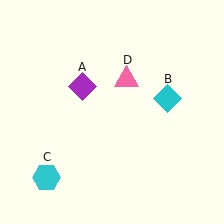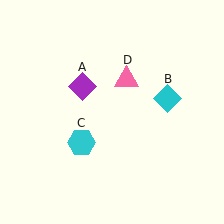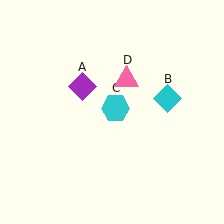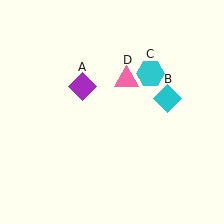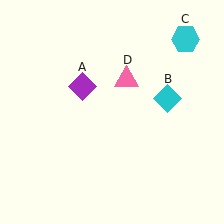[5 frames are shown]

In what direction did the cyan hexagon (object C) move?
The cyan hexagon (object C) moved up and to the right.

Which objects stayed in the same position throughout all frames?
Purple diamond (object A) and cyan diamond (object B) and pink triangle (object D) remained stationary.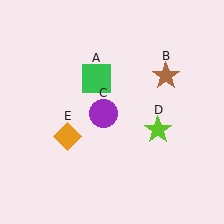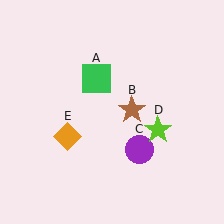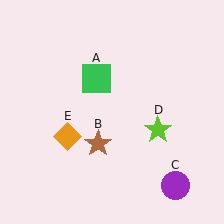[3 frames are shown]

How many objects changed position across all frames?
2 objects changed position: brown star (object B), purple circle (object C).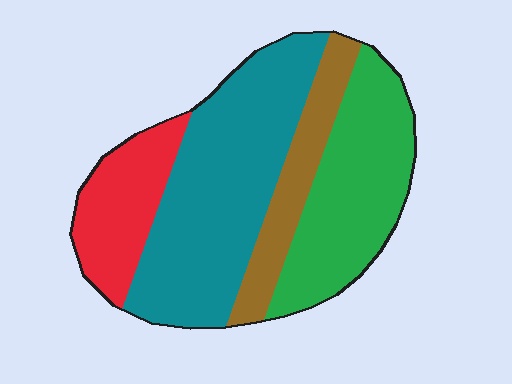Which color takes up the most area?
Teal, at roughly 40%.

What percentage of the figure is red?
Red takes up about one sixth (1/6) of the figure.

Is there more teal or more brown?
Teal.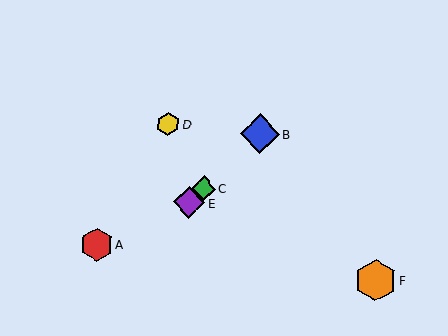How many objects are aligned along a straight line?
3 objects (B, C, E) are aligned along a straight line.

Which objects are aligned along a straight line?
Objects B, C, E are aligned along a straight line.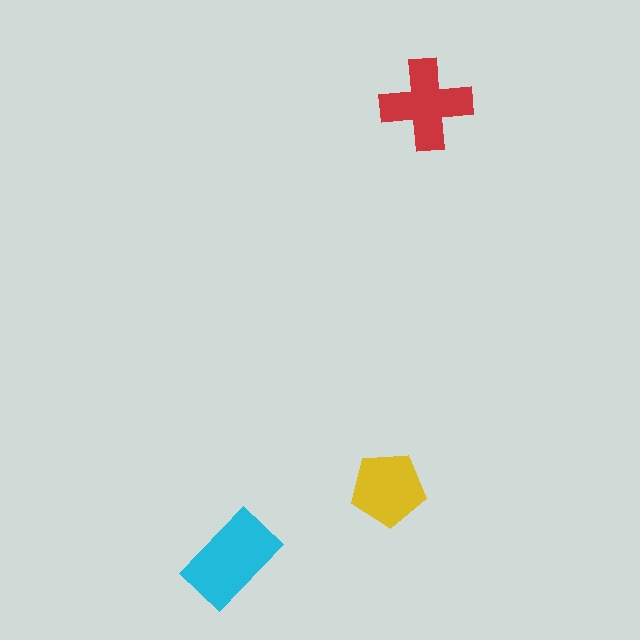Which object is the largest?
The cyan rectangle.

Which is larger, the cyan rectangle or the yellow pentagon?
The cyan rectangle.